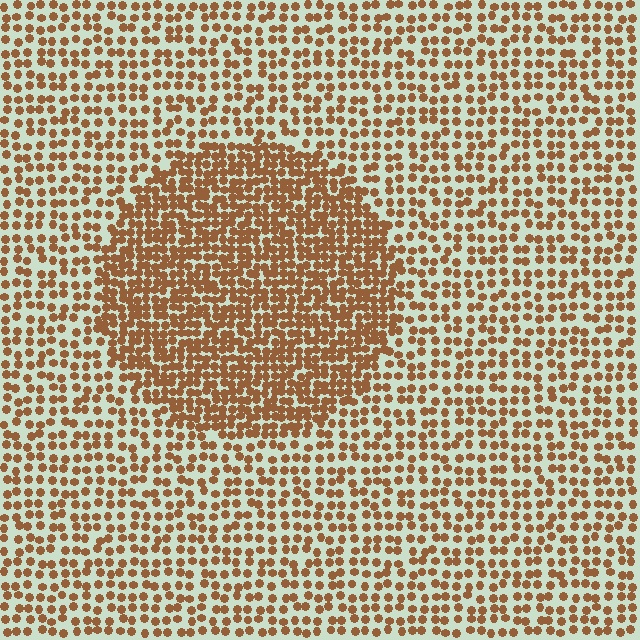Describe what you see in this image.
The image contains small brown elements arranged at two different densities. A circle-shaped region is visible where the elements are more densely packed than the surrounding area.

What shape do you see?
I see a circle.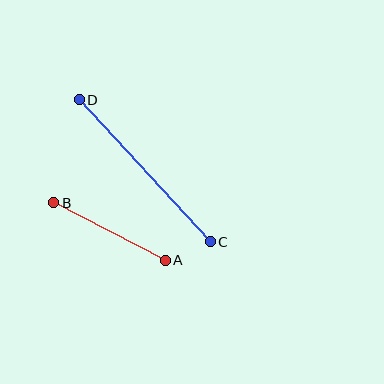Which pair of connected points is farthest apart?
Points C and D are farthest apart.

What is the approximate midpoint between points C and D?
The midpoint is at approximately (145, 171) pixels.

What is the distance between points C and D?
The distance is approximately 194 pixels.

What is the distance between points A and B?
The distance is approximately 125 pixels.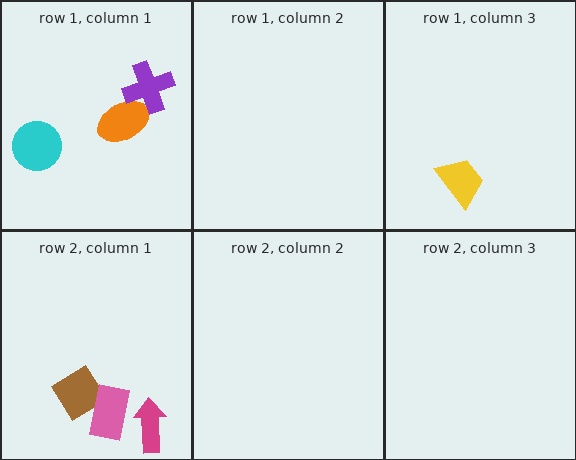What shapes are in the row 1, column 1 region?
The orange ellipse, the purple cross, the cyan circle.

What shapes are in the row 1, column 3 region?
The yellow trapezoid.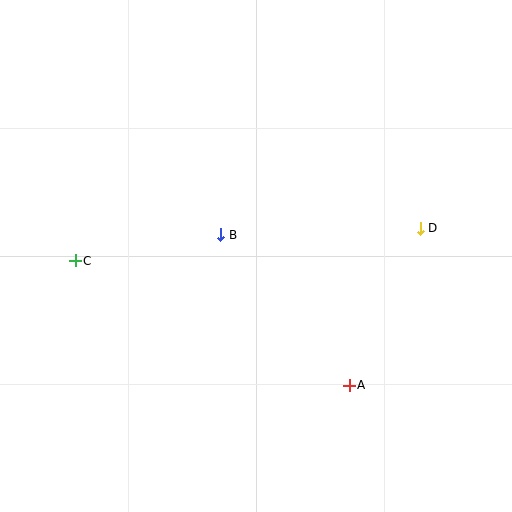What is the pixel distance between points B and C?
The distance between B and C is 148 pixels.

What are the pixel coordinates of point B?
Point B is at (221, 235).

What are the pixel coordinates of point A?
Point A is at (349, 385).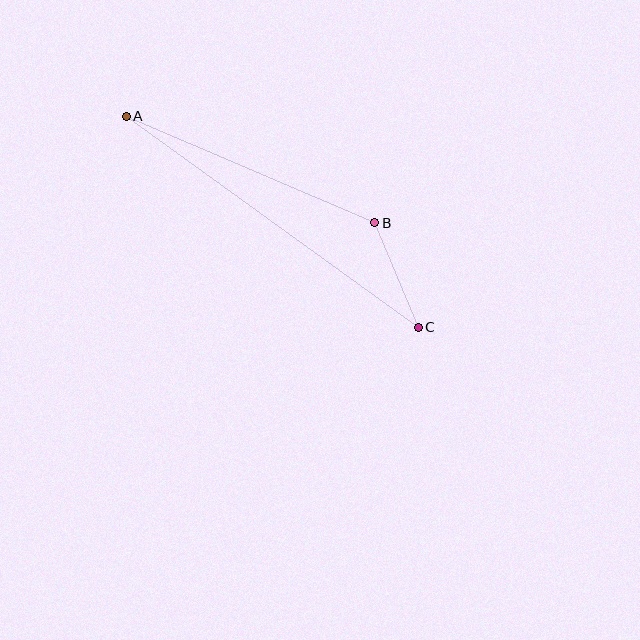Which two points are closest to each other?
Points B and C are closest to each other.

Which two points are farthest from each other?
Points A and C are farthest from each other.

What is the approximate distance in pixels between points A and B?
The distance between A and B is approximately 270 pixels.